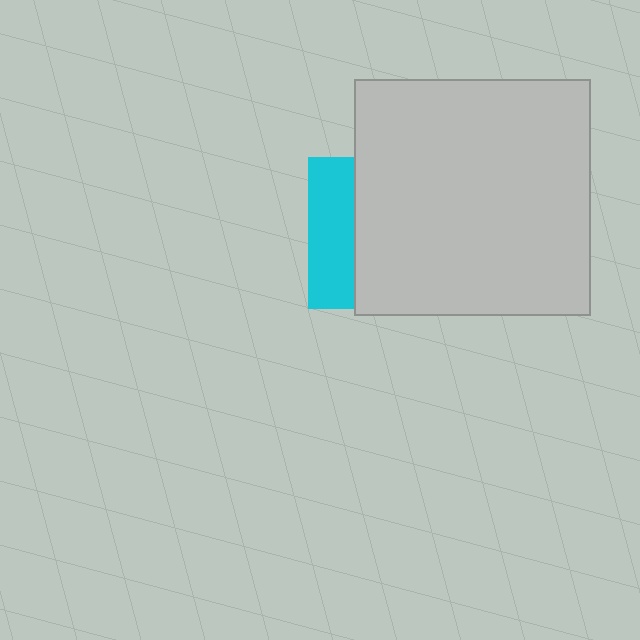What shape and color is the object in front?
The object in front is a light gray square.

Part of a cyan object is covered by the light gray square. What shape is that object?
It is a square.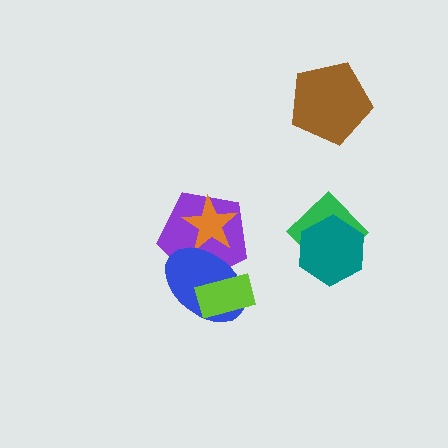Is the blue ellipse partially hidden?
Yes, it is partially covered by another shape.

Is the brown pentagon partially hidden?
No, no other shape covers it.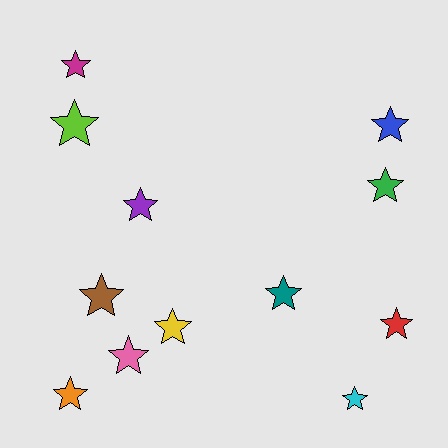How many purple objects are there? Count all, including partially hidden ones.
There is 1 purple object.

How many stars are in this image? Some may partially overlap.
There are 12 stars.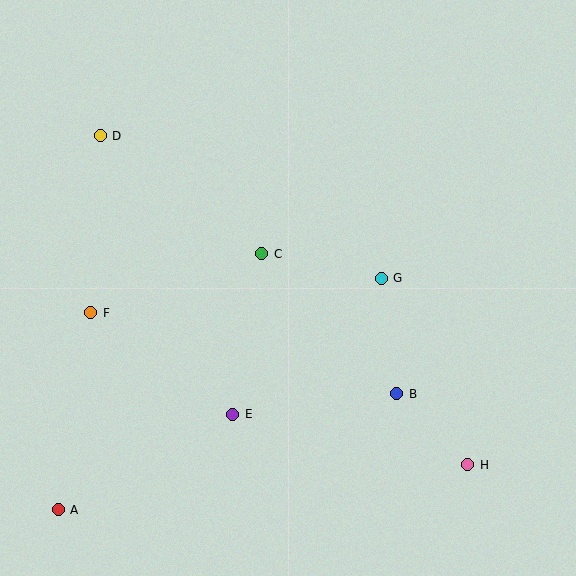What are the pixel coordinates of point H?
Point H is at (468, 465).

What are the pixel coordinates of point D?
Point D is at (100, 136).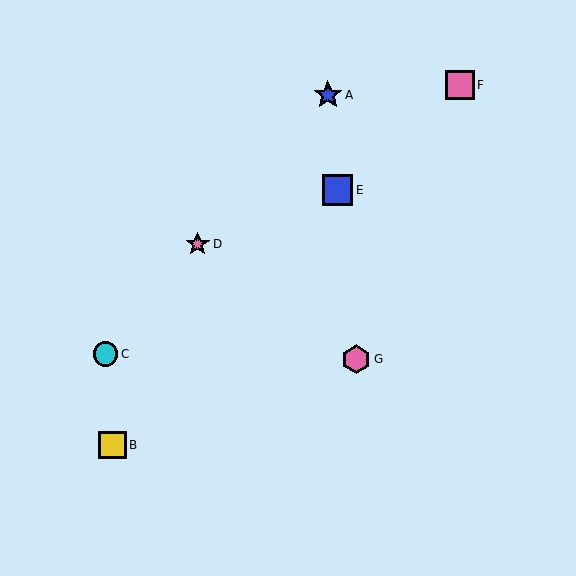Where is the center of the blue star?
The center of the blue star is at (328, 95).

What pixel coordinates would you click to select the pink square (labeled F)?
Click at (460, 85) to select the pink square F.